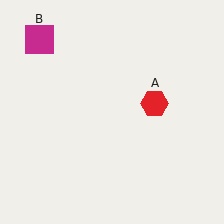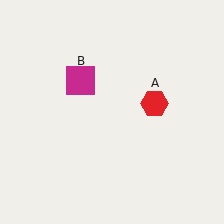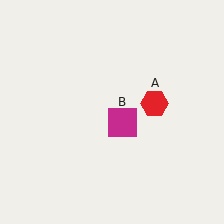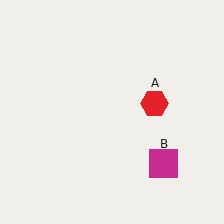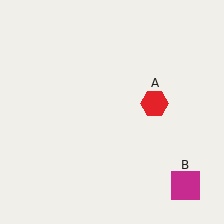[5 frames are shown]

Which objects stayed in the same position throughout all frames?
Red hexagon (object A) remained stationary.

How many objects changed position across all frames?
1 object changed position: magenta square (object B).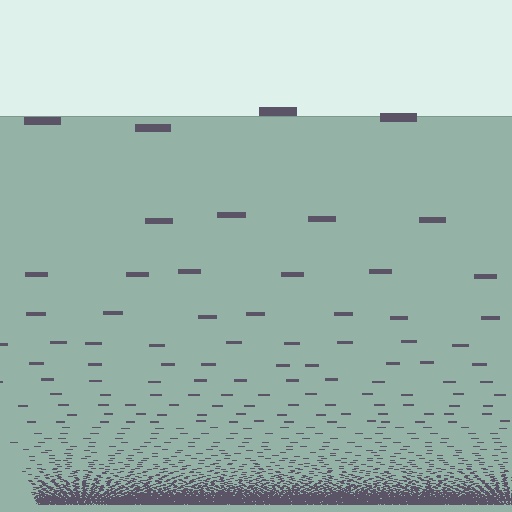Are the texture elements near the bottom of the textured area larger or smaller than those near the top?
Smaller. The gradient is inverted — elements near the bottom are smaller and denser.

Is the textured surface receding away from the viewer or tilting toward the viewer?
The surface appears to tilt toward the viewer. Texture elements get larger and sparser toward the top.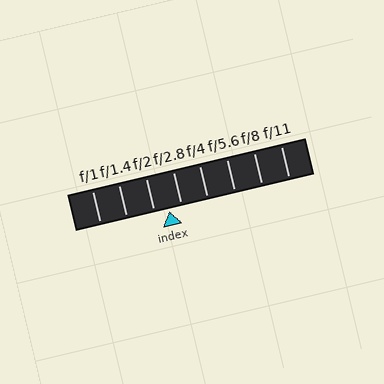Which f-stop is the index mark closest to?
The index mark is closest to f/2.8.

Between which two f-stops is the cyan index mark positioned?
The index mark is between f/2 and f/2.8.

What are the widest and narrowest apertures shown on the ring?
The widest aperture shown is f/1 and the narrowest is f/11.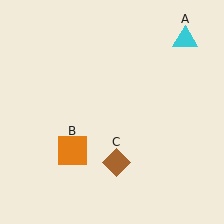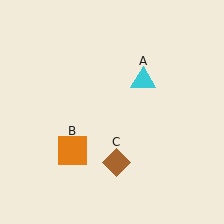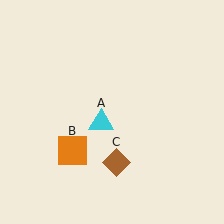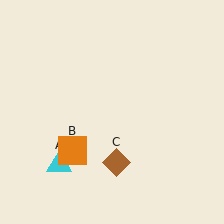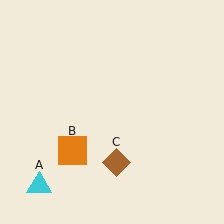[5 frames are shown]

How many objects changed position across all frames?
1 object changed position: cyan triangle (object A).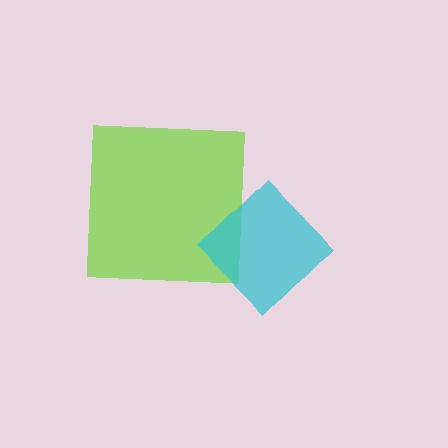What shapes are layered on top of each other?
The layered shapes are: a lime square, a cyan diamond.